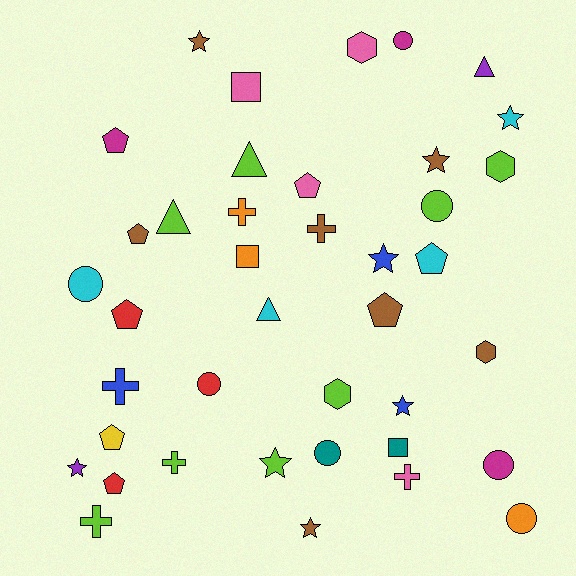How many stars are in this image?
There are 8 stars.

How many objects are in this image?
There are 40 objects.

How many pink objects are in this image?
There are 4 pink objects.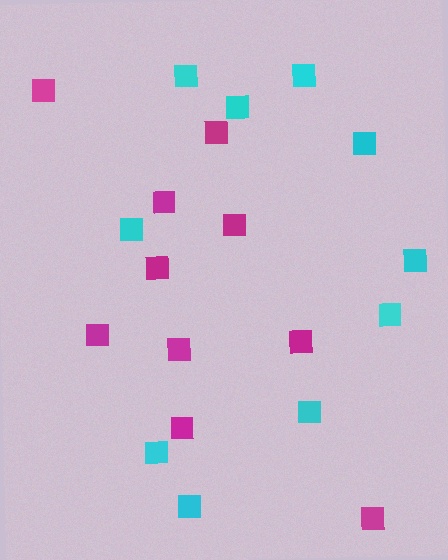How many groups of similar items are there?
There are 2 groups: one group of cyan squares (10) and one group of magenta squares (10).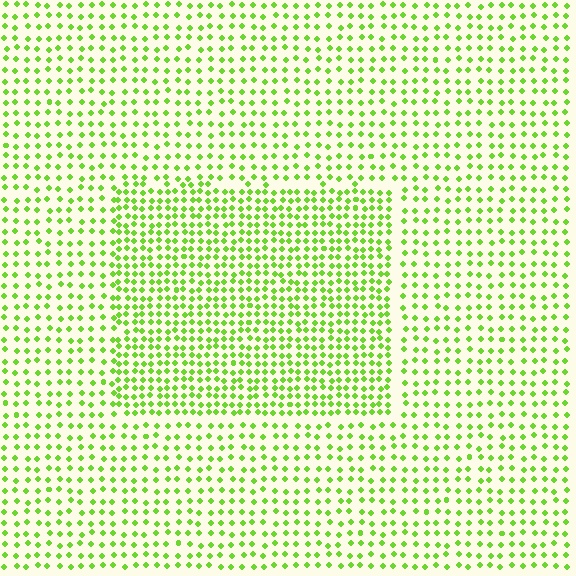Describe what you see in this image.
The image contains small lime elements arranged at two different densities. A rectangle-shaped region is visible where the elements are more densely packed than the surrounding area.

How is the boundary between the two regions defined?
The boundary is defined by a change in element density (approximately 1.7x ratio). All elements are the same color, size, and shape.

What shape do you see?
I see a rectangle.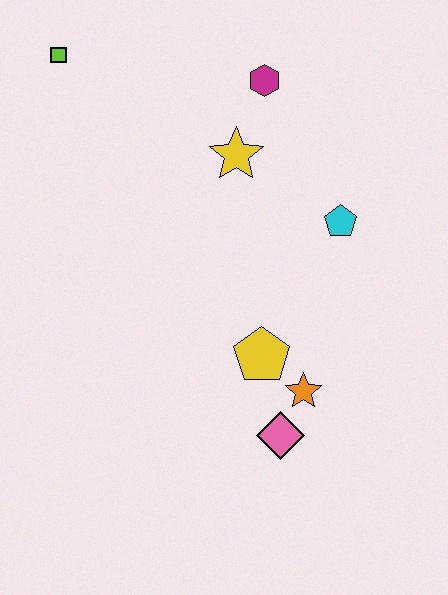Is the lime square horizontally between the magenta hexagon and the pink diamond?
No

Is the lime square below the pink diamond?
No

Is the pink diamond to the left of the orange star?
Yes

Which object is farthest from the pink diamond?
The lime square is farthest from the pink diamond.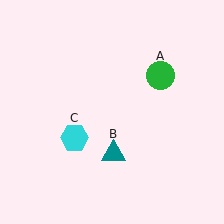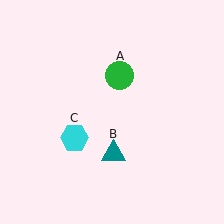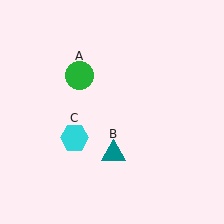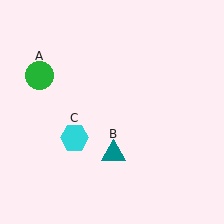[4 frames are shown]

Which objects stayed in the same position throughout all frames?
Teal triangle (object B) and cyan hexagon (object C) remained stationary.